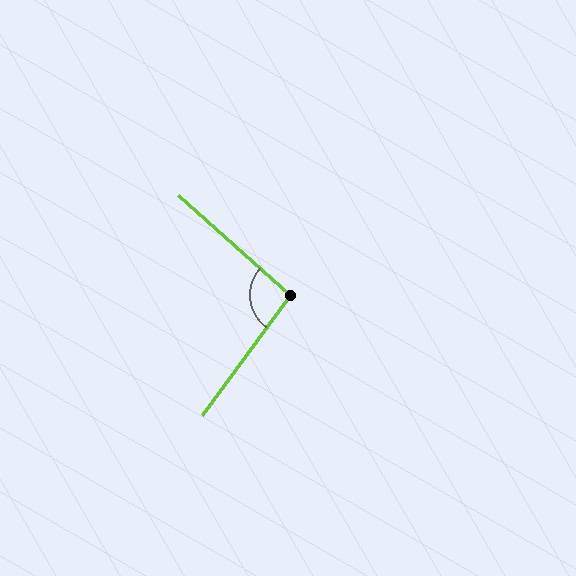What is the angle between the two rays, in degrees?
Approximately 96 degrees.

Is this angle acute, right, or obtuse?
It is obtuse.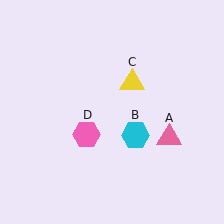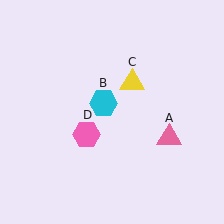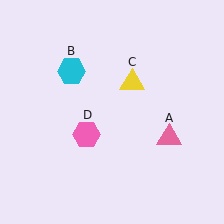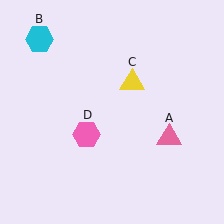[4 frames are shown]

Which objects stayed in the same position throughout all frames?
Pink triangle (object A) and yellow triangle (object C) and pink hexagon (object D) remained stationary.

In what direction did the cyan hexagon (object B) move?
The cyan hexagon (object B) moved up and to the left.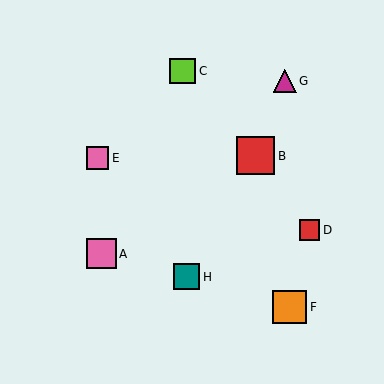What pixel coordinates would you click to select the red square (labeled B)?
Click at (255, 156) to select the red square B.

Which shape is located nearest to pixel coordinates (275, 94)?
The magenta triangle (labeled G) at (285, 81) is nearest to that location.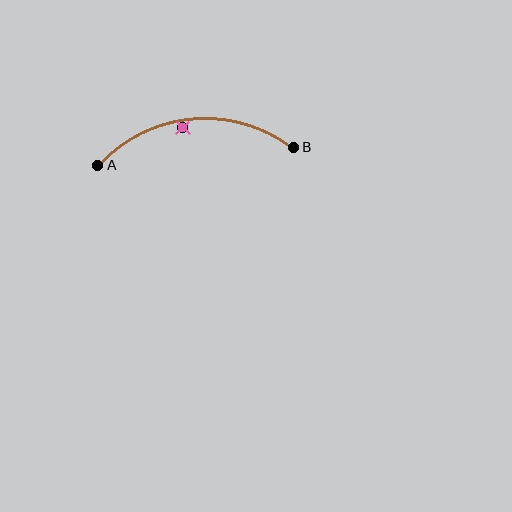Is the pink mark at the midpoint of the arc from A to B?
No — the pink mark does not lie on the arc at all. It sits slightly inside the curve.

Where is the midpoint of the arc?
The arc midpoint is the point on the curve farthest from the straight line joining A and B. It sits above that line.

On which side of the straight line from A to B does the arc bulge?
The arc bulges above the straight line connecting A and B.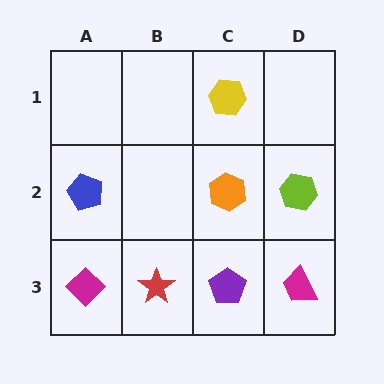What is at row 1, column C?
A yellow hexagon.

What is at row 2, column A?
A blue pentagon.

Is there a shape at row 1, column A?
No, that cell is empty.